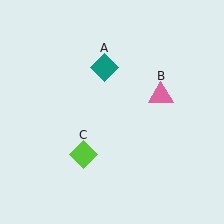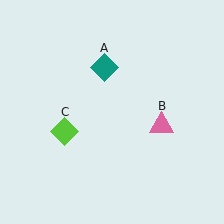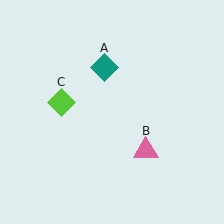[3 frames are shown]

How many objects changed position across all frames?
2 objects changed position: pink triangle (object B), lime diamond (object C).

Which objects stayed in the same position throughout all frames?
Teal diamond (object A) remained stationary.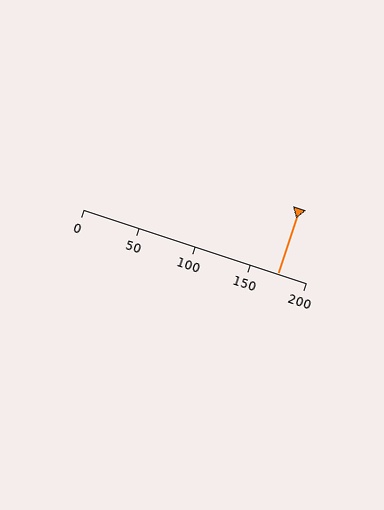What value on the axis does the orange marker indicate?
The marker indicates approximately 175.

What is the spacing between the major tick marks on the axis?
The major ticks are spaced 50 apart.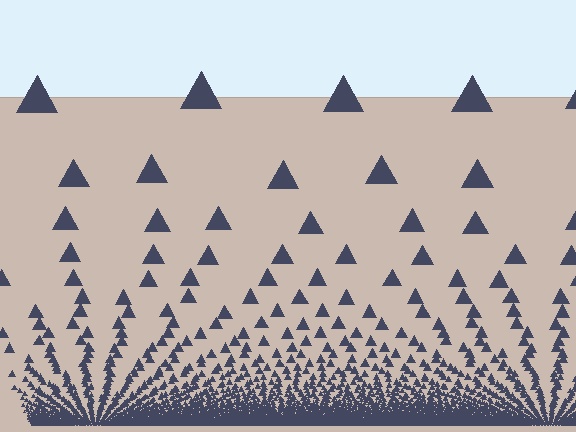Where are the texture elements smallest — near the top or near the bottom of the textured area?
Near the bottom.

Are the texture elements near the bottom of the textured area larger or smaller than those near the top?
Smaller. The gradient is inverted — elements near the bottom are smaller and denser.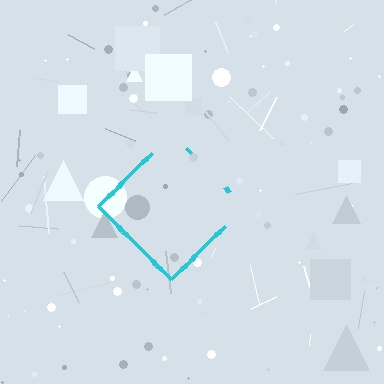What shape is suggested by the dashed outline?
The dashed outline suggests a diamond.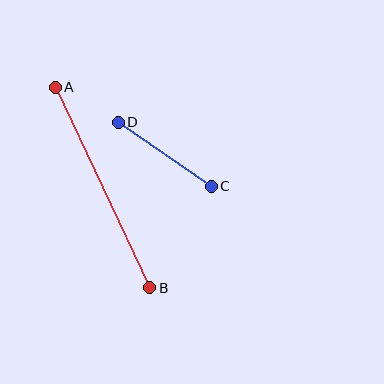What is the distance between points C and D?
The distance is approximately 113 pixels.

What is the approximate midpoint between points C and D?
The midpoint is at approximately (165, 154) pixels.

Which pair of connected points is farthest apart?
Points A and B are farthest apart.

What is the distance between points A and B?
The distance is approximately 222 pixels.